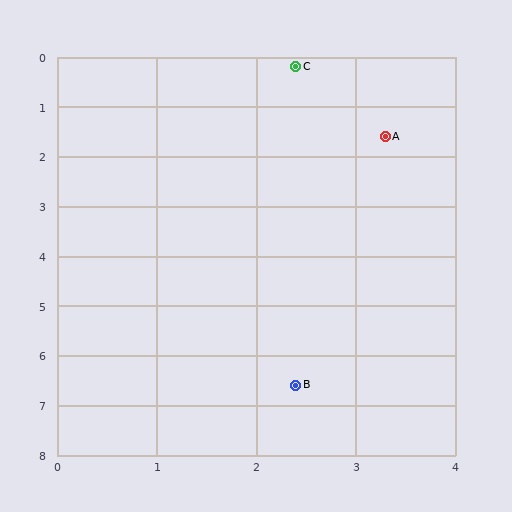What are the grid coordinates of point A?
Point A is at approximately (3.3, 1.6).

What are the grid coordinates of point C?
Point C is at approximately (2.4, 0.2).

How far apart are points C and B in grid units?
Points C and B are about 6.4 grid units apart.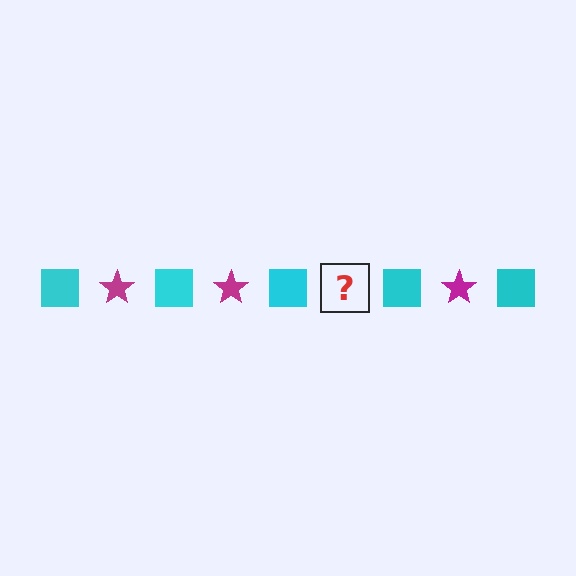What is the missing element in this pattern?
The missing element is a magenta star.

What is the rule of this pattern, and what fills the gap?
The rule is that the pattern alternates between cyan square and magenta star. The gap should be filled with a magenta star.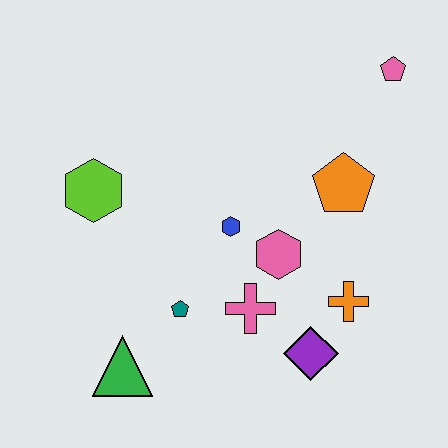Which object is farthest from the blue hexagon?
The pink pentagon is farthest from the blue hexagon.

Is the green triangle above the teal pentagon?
No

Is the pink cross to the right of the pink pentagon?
No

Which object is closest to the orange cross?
The purple diamond is closest to the orange cross.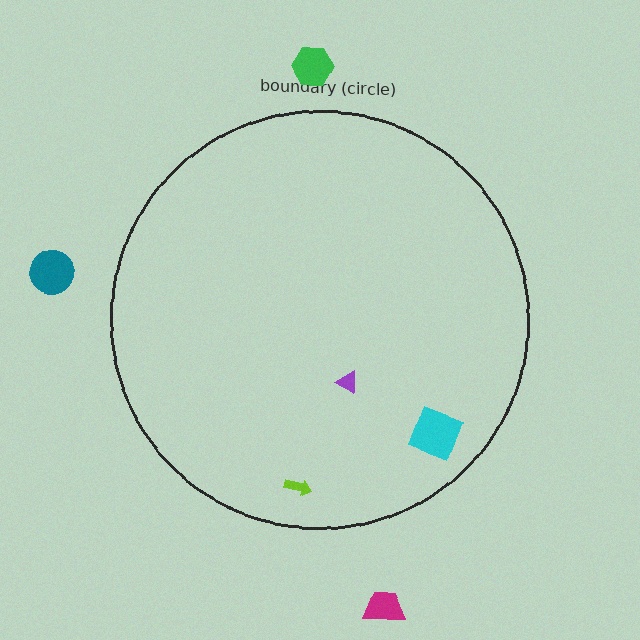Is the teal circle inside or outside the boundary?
Outside.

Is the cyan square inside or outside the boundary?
Inside.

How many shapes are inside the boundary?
3 inside, 3 outside.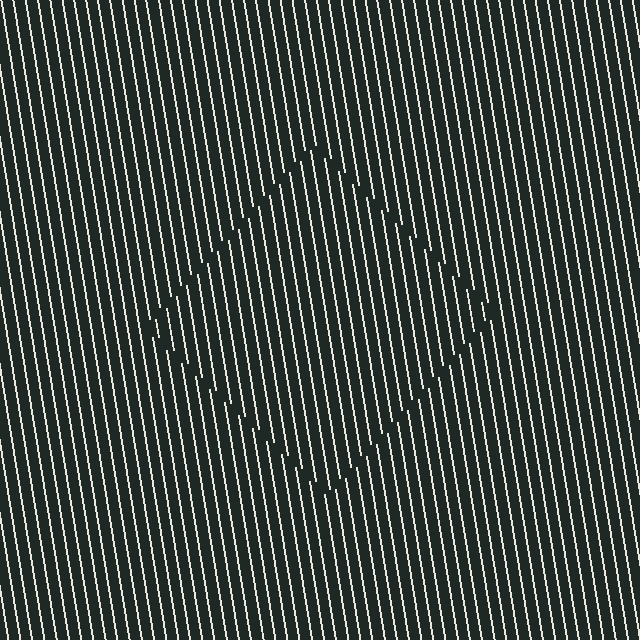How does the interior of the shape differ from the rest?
The interior of the shape contains the same grating, shifted by half a period — the contour is defined by the phase discontinuity where line-ends from the inner and outer gratings abut.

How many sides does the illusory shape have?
4 sides — the line-ends trace a square.